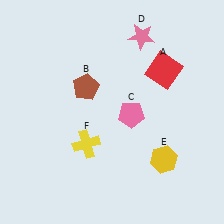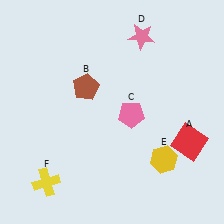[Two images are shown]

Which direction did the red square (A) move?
The red square (A) moved down.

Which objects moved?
The objects that moved are: the red square (A), the yellow cross (F).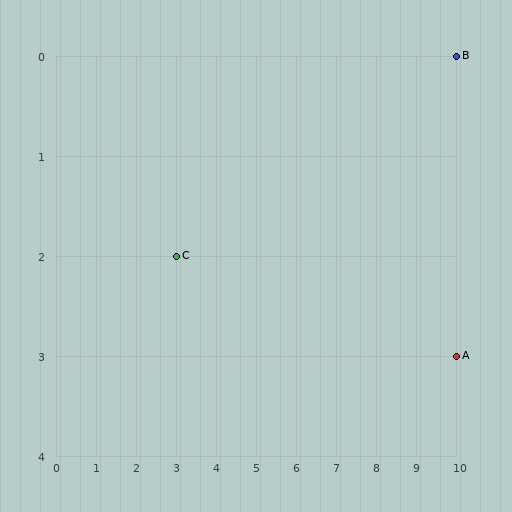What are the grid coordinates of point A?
Point A is at grid coordinates (10, 3).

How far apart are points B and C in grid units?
Points B and C are 7 columns and 2 rows apart (about 7.3 grid units diagonally).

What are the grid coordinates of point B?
Point B is at grid coordinates (10, 0).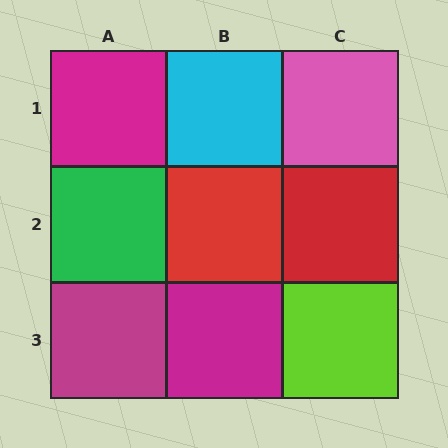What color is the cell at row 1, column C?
Pink.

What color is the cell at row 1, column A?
Magenta.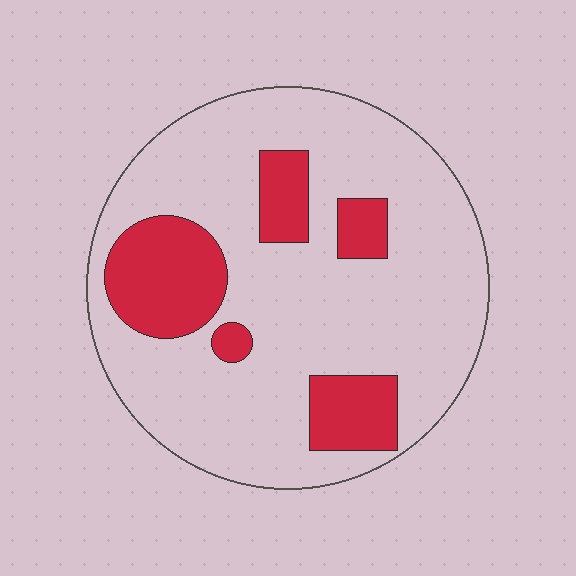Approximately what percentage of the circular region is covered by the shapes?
Approximately 20%.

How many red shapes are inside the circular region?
5.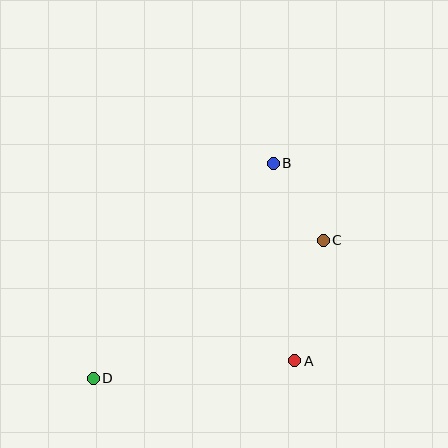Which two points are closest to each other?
Points B and C are closest to each other.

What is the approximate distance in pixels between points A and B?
The distance between A and B is approximately 198 pixels.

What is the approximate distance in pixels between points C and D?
The distance between C and D is approximately 268 pixels.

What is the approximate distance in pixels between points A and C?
The distance between A and C is approximately 124 pixels.